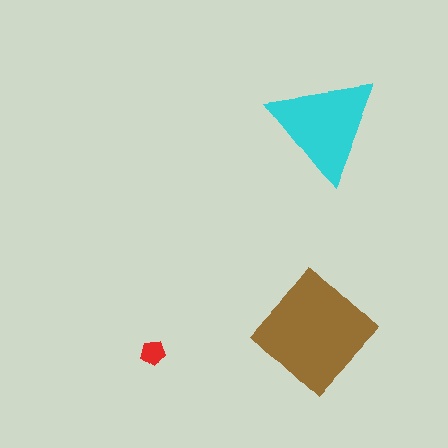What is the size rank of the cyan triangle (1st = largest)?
2nd.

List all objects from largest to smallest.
The brown diamond, the cyan triangle, the red pentagon.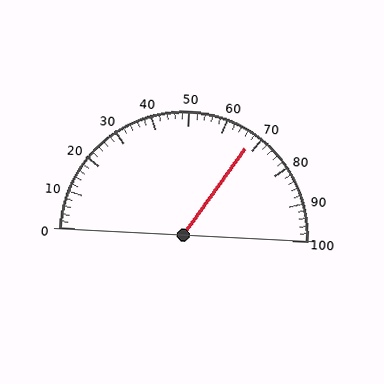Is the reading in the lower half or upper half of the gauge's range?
The reading is in the upper half of the range (0 to 100).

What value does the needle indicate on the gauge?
The needle indicates approximately 68.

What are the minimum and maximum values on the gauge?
The gauge ranges from 0 to 100.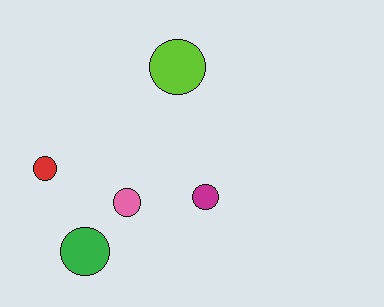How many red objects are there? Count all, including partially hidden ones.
There is 1 red object.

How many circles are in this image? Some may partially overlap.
There are 5 circles.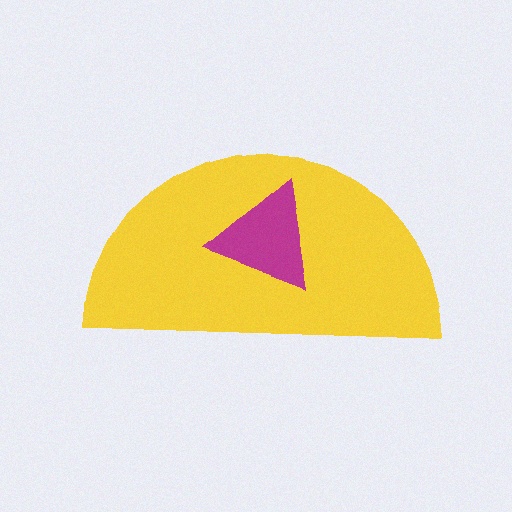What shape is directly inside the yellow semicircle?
The magenta triangle.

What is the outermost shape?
The yellow semicircle.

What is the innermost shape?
The magenta triangle.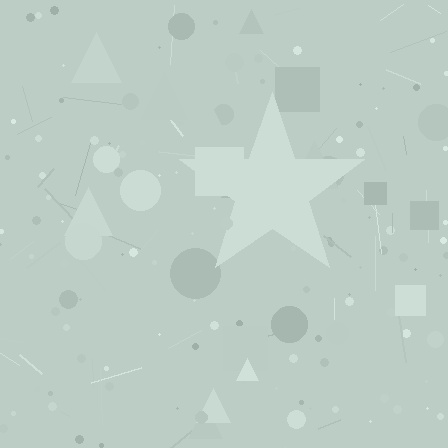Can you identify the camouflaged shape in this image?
The camouflaged shape is a star.